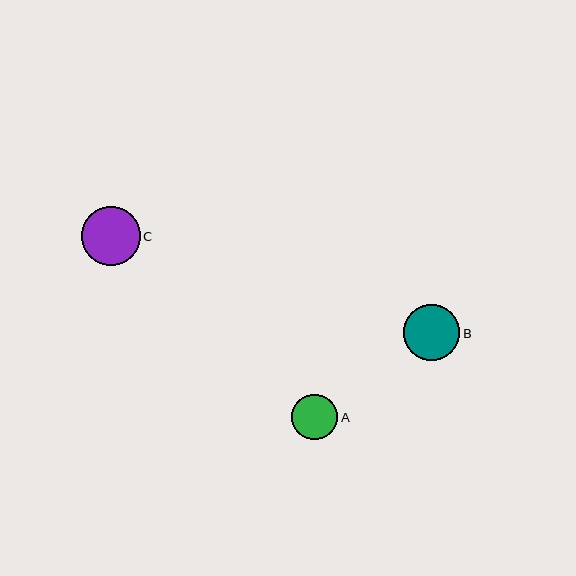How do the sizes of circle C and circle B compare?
Circle C and circle B are approximately the same size.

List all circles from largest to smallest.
From largest to smallest: C, B, A.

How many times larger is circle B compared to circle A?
Circle B is approximately 1.2 times the size of circle A.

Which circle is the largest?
Circle C is the largest with a size of approximately 59 pixels.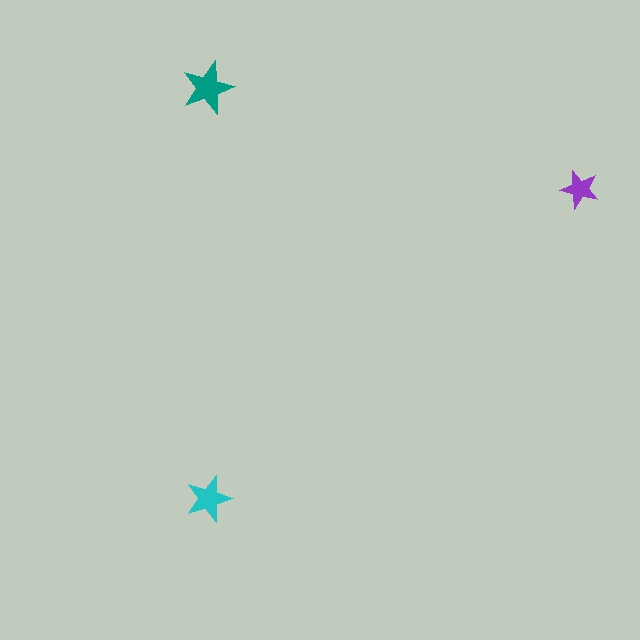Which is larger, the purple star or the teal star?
The teal one.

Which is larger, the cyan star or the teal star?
The teal one.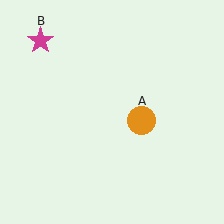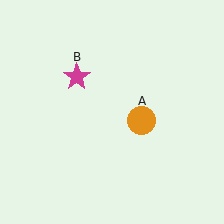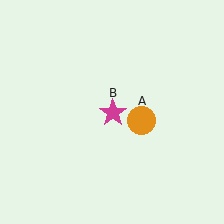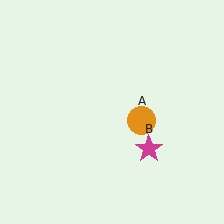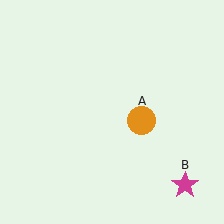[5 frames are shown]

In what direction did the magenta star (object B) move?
The magenta star (object B) moved down and to the right.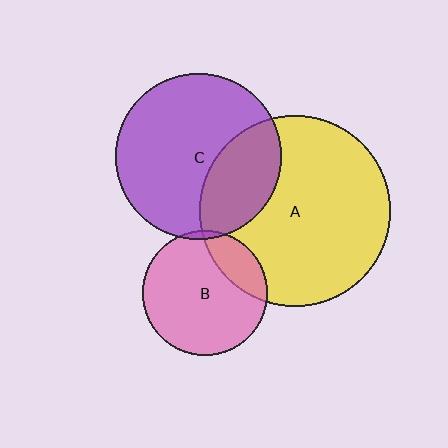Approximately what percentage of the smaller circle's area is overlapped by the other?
Approximately 30%.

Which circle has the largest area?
Circle A (yellow).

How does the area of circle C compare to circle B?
Approximately 1.8 times.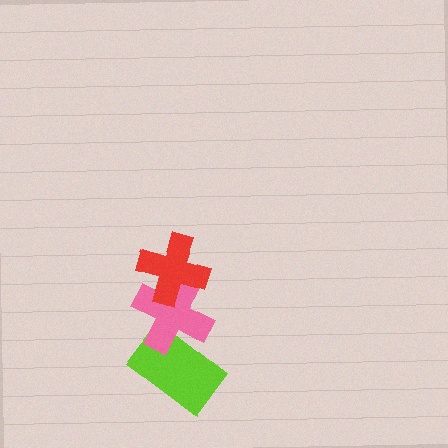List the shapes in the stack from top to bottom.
From top to bottom: the red cross, the pink cross, the lime rectangle.